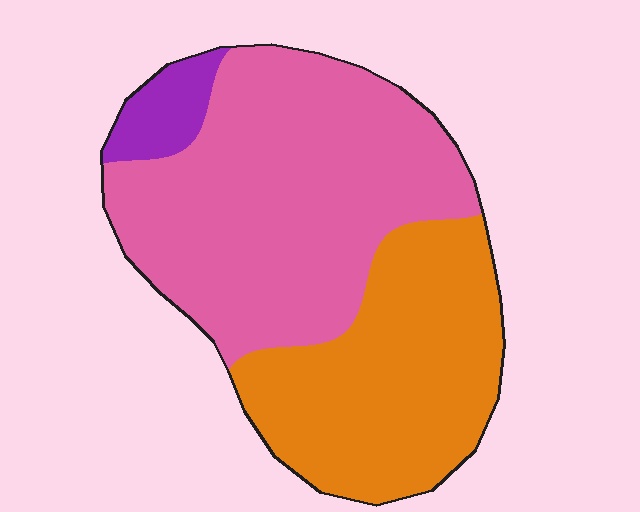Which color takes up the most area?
Pink, at roughly 55%.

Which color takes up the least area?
Purple, at roughly 5%.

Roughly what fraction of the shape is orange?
Orange covers about 40% of the shape.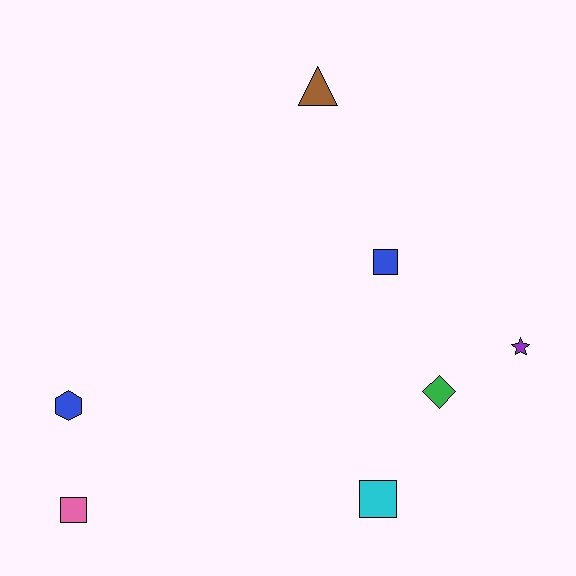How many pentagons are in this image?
There are no pentagons.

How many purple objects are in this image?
There is 1 purple object.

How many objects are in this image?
There are 7 objects.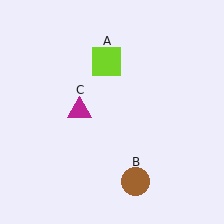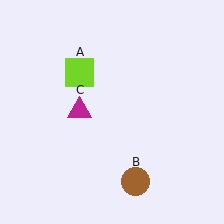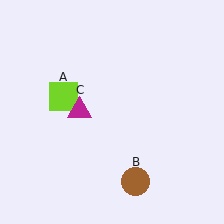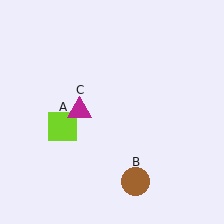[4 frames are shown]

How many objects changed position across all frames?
1 object changed position: lime square (object A).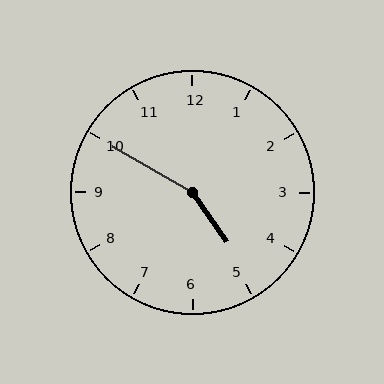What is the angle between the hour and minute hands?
Approximately 155 degrees.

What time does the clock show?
4:50.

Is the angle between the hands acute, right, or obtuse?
It is obtuse.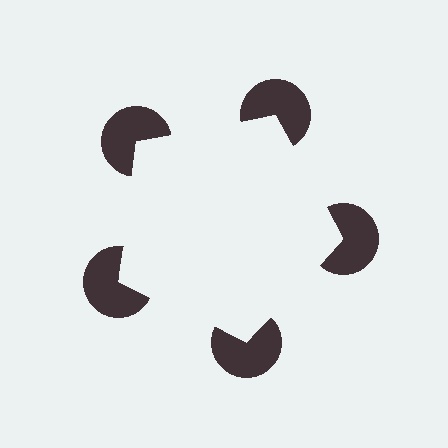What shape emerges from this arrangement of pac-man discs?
An illusory pentagon — its edges are inferred from the aligned wedge cuts in the pac-man discs, not physically drawn.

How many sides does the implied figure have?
5 sides.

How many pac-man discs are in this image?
There are 5 — one at each vertex of the illusory pentagon.